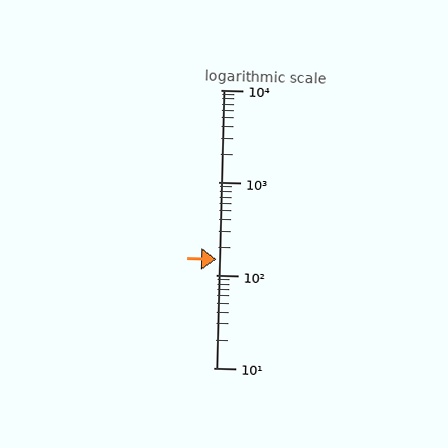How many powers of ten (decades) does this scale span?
The scale spans 3 decades, from 10 to 10000.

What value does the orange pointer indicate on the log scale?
The pointer indicates approximately 150.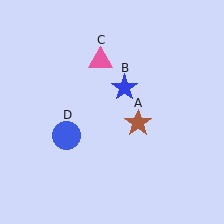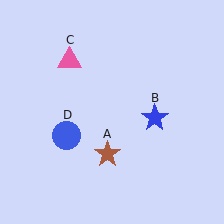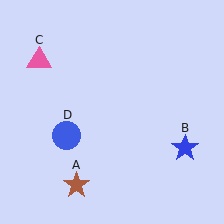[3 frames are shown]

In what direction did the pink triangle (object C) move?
The pink triangle (object C) moved left.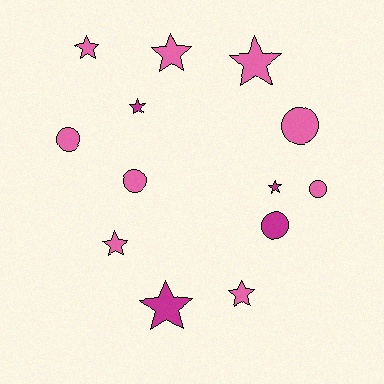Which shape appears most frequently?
Star, with 8 objects.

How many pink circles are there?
There are 4 pink circles.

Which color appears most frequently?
Pink, with 9 objects.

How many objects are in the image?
There are 13 objects.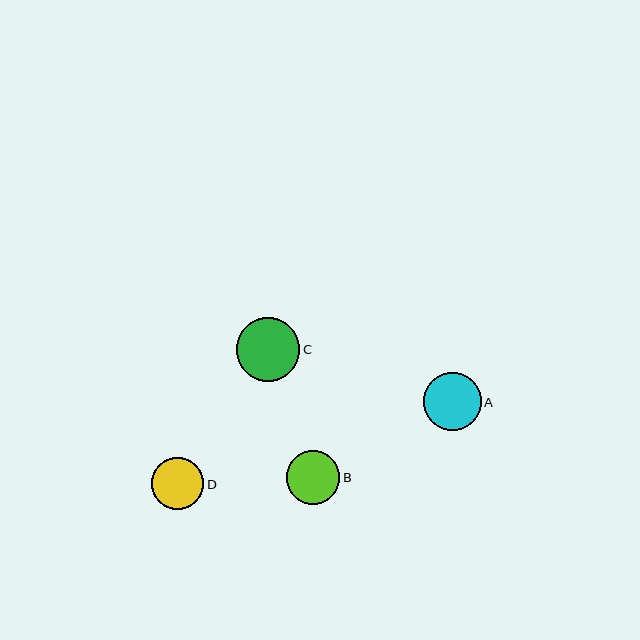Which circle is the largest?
Circle C is the largest with a size of approximately 64 pixels.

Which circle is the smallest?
Circle D is the smallest with a size of approximately 52 pixels.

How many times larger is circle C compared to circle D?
Circle C is approximately 1.2 times the size of circle D.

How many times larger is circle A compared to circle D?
Circle A is approximately 1.1 times the size of circle D.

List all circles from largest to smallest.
From largest to smallest: C, A, B, D.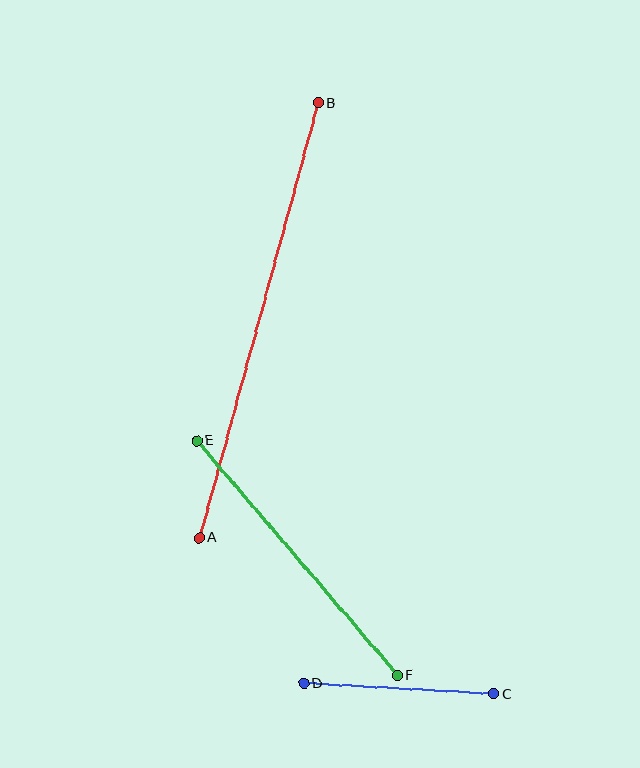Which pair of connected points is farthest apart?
Points A and B are farthest apart.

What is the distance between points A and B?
The distance is approximately 451 pixels.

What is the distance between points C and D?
The distance is approximately 190 pixels.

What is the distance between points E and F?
The distance is approximately 309 pixels.